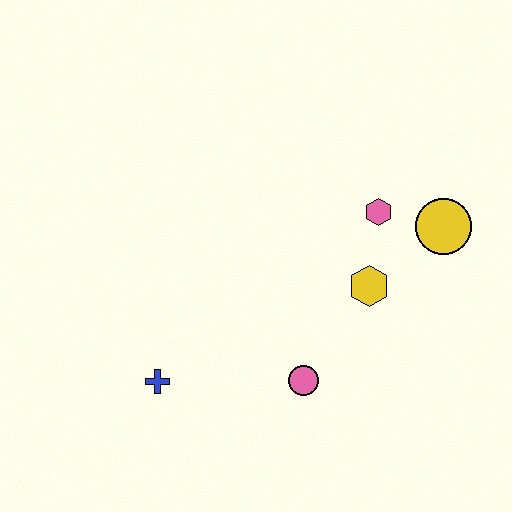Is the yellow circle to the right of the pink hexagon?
Yes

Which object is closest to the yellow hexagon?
The pink hexagon is closest to the yellow hexagon.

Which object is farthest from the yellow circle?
The blue cross is farthest from the yellow circle.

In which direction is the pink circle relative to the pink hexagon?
The pink circle is below the pink hexagon.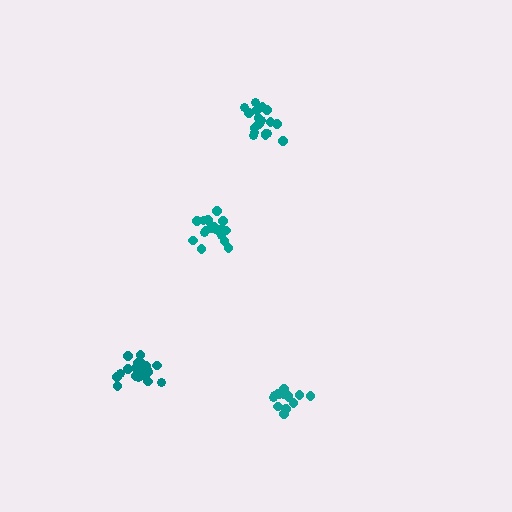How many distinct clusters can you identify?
There are 4 distinct clusters.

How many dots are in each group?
Group 1: 19 dots, Group 2: 18 dots, Group 3: 15 dots, Group 4: 19 dots (71 total).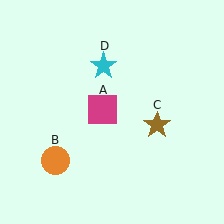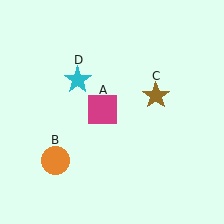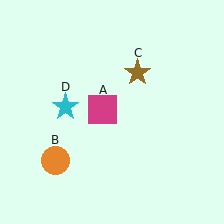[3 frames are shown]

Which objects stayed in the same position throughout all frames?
Magenta square (object A) and orange circle (object B) remained stationary.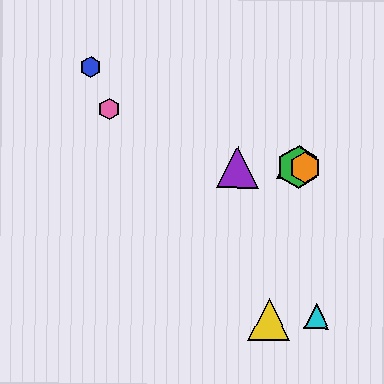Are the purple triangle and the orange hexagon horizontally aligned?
Yes, both are at y≈167.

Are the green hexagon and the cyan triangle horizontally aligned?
No, the green hexagon is at y≈167 and the cyan triangle is at y≈316.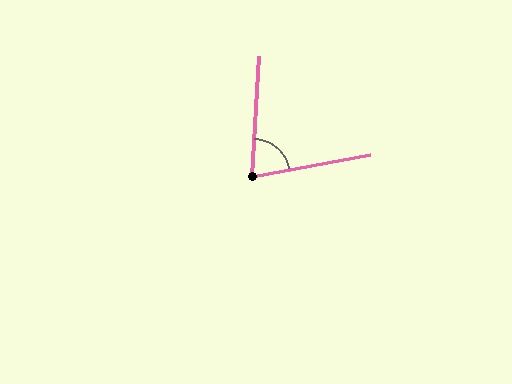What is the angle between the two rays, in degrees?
Approximately 76 degrees.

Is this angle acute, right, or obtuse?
It is acute.